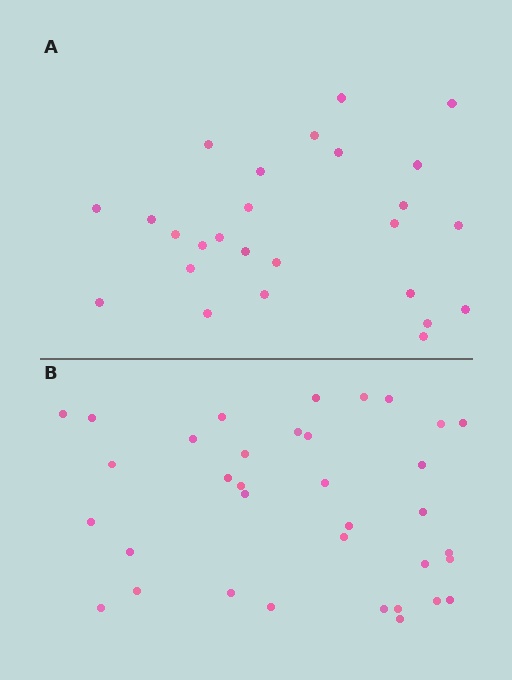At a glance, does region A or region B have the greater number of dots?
Region B (the bottom region) has more dots.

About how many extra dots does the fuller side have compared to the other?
Region B has roughly 8 or so more dots than region A.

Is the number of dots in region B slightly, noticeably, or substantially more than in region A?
Region B has noticeably more, but not dramatically so. The ratio is roughly 1.3 to 1.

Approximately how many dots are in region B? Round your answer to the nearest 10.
About 40 dots. (The exact count is 35, which rounds to 40.)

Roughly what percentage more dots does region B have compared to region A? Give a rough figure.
About 35% more.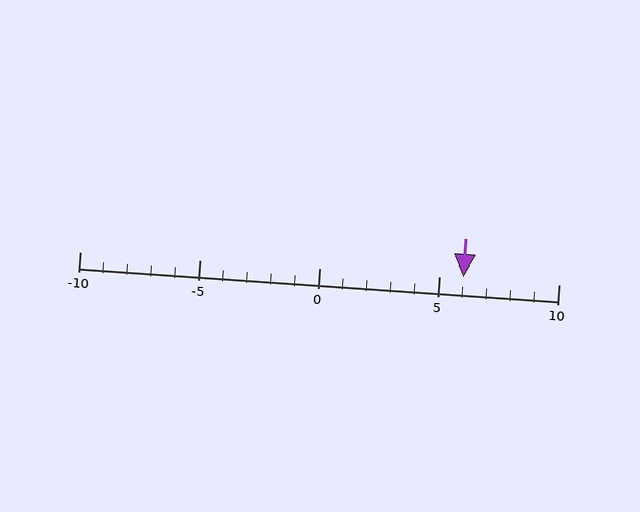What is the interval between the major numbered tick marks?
The major tick marks are spaced 5 units apart.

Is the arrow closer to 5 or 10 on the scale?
The arrow is closer to 5.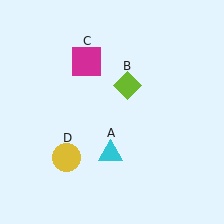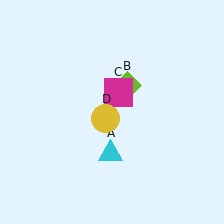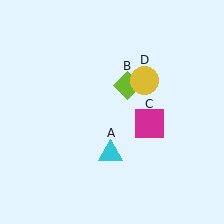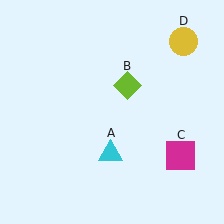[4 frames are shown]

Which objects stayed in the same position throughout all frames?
Cyan triangle (object A) and lime diamond (object B) remained stationary.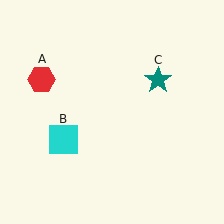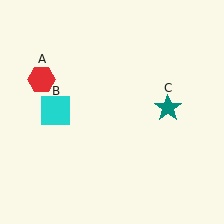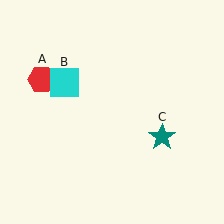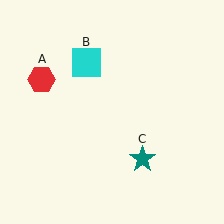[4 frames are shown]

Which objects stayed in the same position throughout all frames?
Red hexagon (object A) remained stationary.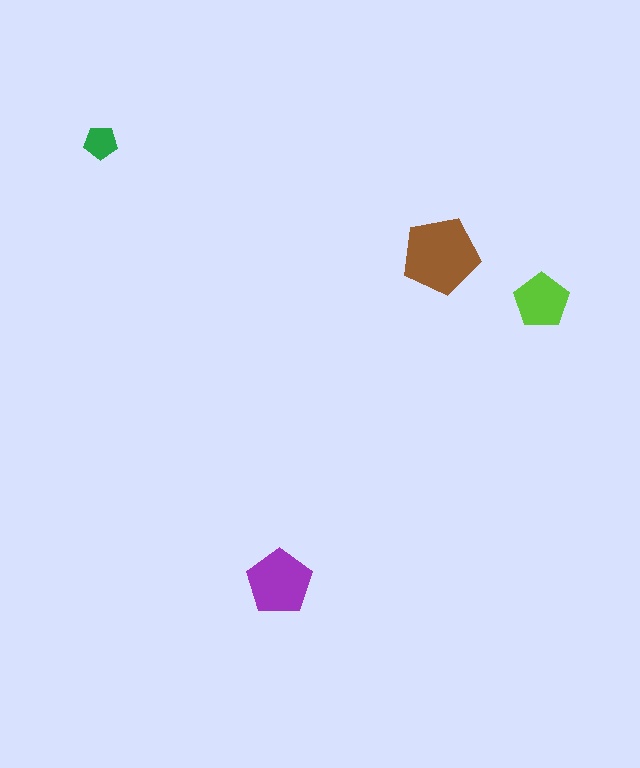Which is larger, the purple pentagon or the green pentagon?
The purple one.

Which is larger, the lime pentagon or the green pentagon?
The lime one.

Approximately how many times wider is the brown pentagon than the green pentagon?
About 2.5 times wider.